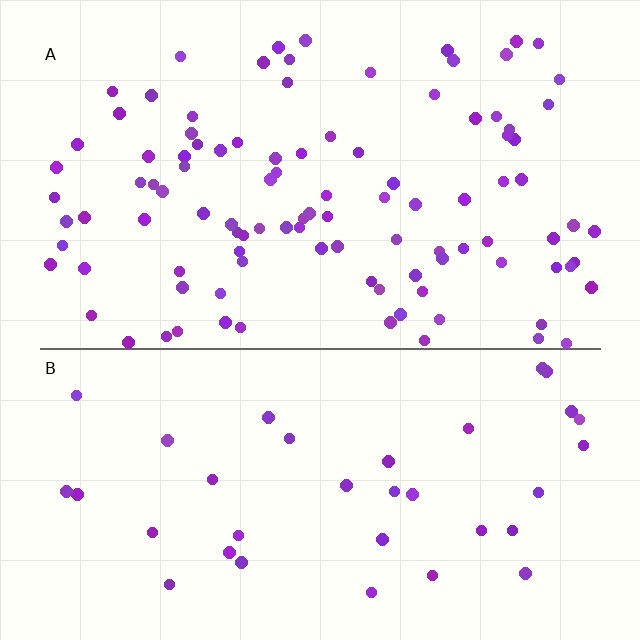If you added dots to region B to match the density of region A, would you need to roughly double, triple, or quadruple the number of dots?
Approximately triple.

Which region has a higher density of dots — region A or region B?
A (the top).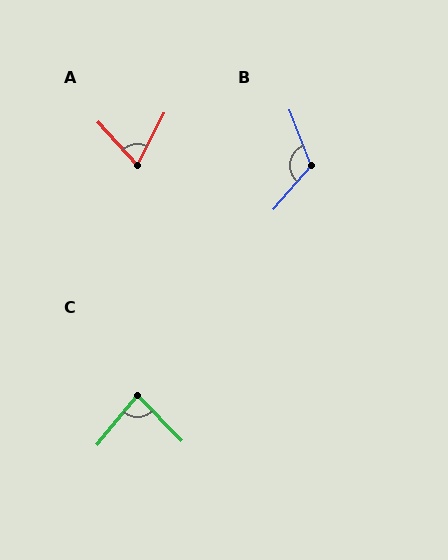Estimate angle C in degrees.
Approximately 83 degrees.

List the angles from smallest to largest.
A (69°), C (83°), B (118°).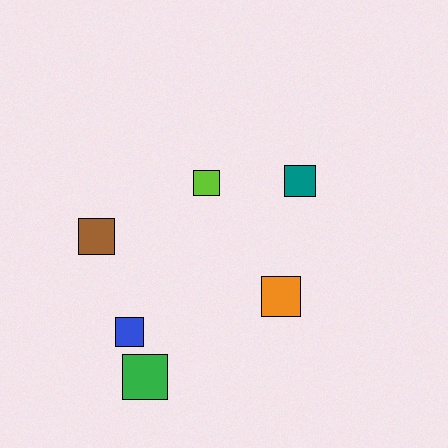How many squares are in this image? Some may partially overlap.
There are 6 squares.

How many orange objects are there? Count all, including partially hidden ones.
There is 1 orange object.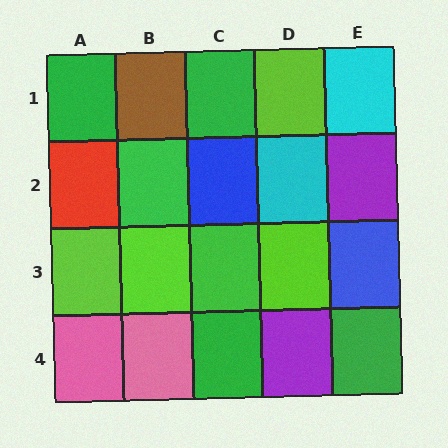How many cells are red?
1 cell is red.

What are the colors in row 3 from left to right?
Lime, lime, green, lime, blue.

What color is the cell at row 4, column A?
Pink.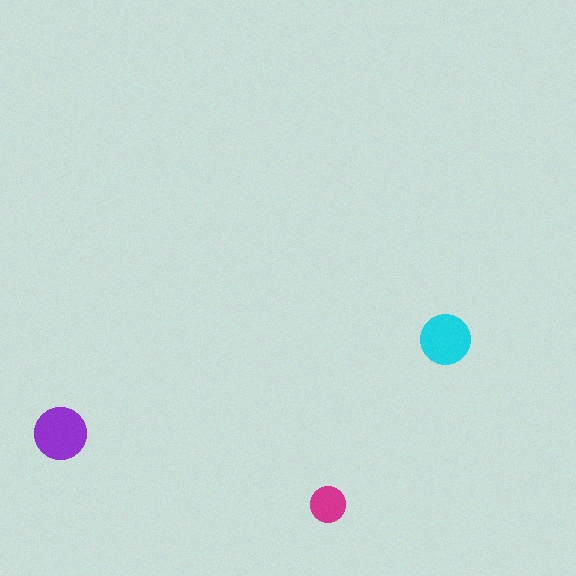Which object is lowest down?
The magenta circle is bottommost.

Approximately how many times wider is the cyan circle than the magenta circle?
About 1.5 times wider.